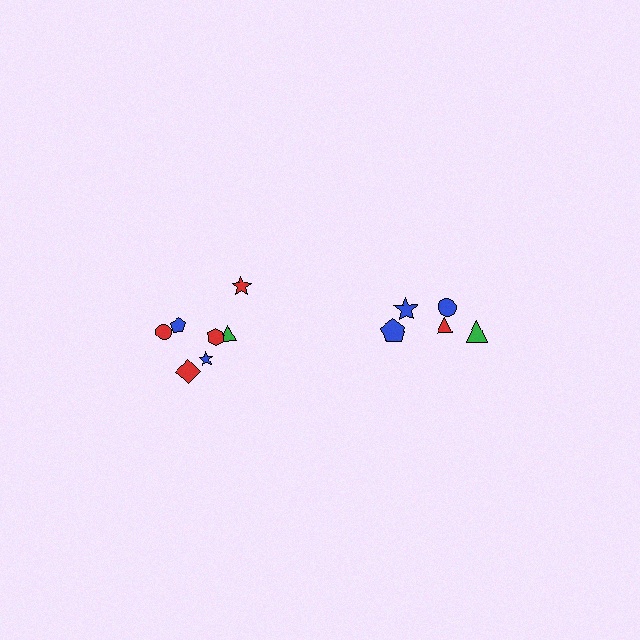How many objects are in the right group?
There are 5 objects.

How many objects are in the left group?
There are 7 objects.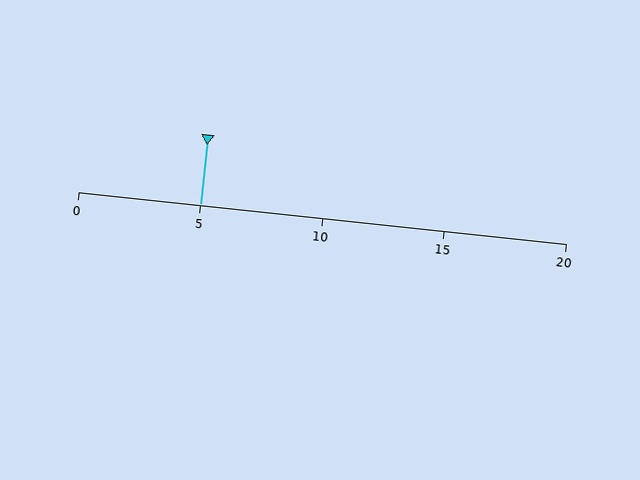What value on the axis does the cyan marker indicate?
The marker indicates approximately 5.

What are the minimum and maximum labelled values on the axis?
The axis runs from 0 to 20.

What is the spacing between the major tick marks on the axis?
The major ticks are spaced 5 apart.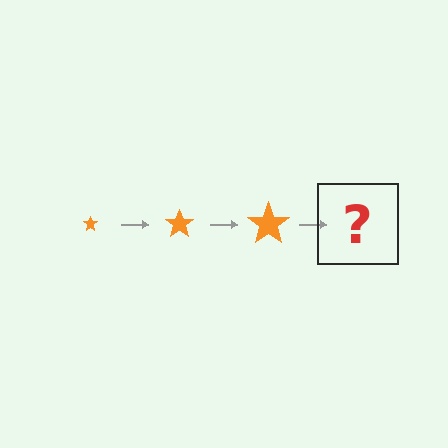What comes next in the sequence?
The next element should be an orange star, larger than the previous one.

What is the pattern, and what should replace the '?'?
The pattern is that the star gets progressively larger each step. The '?' should be an orange star, larger than the previous one.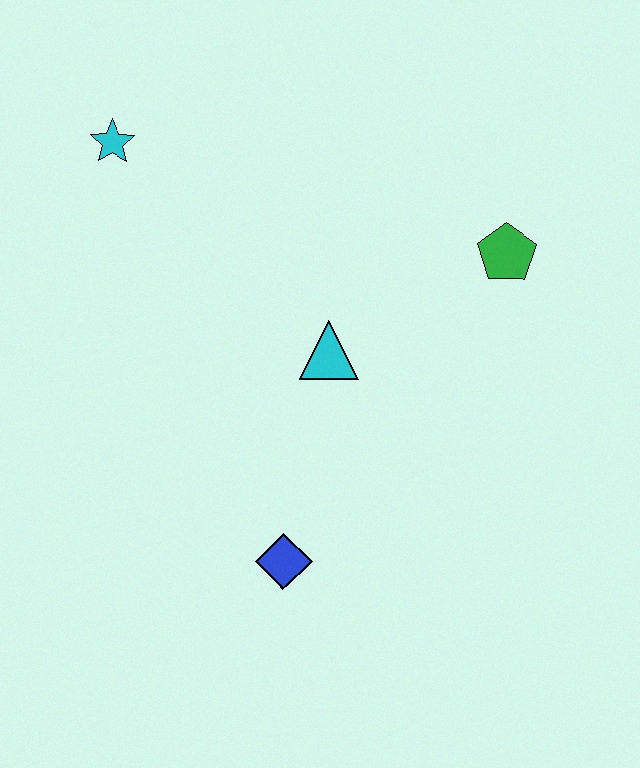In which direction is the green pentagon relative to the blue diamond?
The green pentagon is above the blue diamond.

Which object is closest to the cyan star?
The cyan triangle is closest to the cyan star.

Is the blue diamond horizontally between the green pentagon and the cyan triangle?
No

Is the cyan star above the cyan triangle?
Yes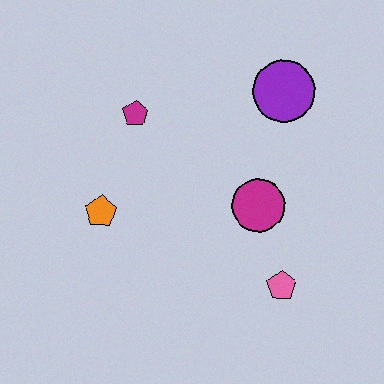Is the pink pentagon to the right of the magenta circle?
Yes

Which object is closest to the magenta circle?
The pink pentagon is closest to the magenta circle.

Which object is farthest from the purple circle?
The orange pentagon is farthest from the purple circle.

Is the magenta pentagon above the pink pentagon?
Yes